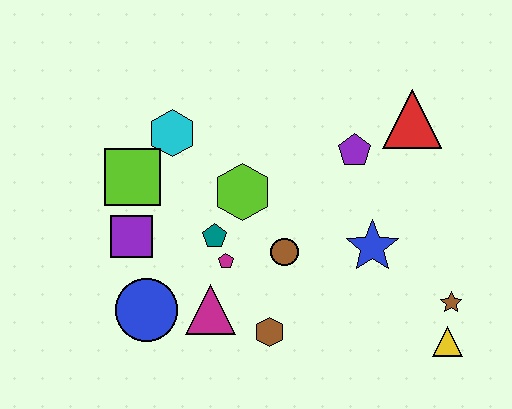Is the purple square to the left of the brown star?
Yes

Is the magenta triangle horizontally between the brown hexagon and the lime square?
Yes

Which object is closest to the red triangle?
The purple pentagon is closest to the red triangle.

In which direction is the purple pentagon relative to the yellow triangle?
The purple pentagon is above the yellow triangle.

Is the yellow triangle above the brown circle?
No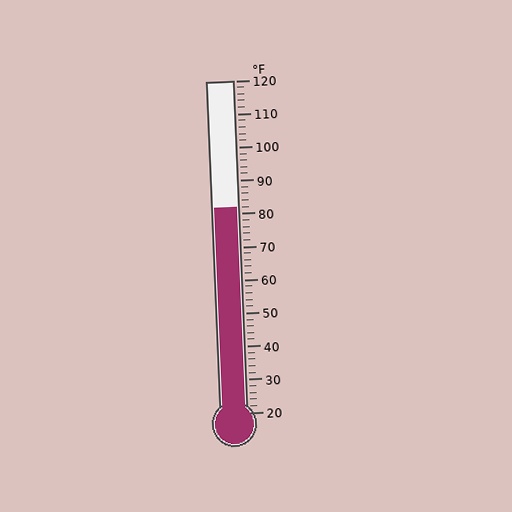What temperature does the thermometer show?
The thermometer shows approximately 82°F.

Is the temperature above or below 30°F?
The temperature is above 30°F.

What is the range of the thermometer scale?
The thermometer scale ranges from 20°F to 120°F.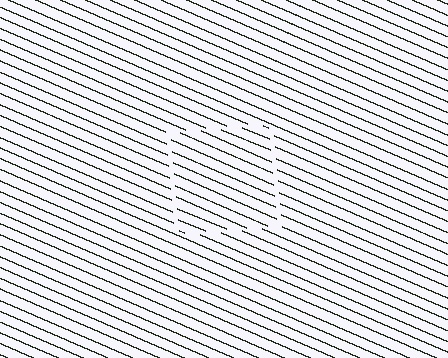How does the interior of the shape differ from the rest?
The interior of the shape contains the same grating, shifted by half a period — the contour is defined by the phase discontinuity where line-ends from the inner and outer gratings abut.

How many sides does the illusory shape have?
4 sides — the line-ends trace a square.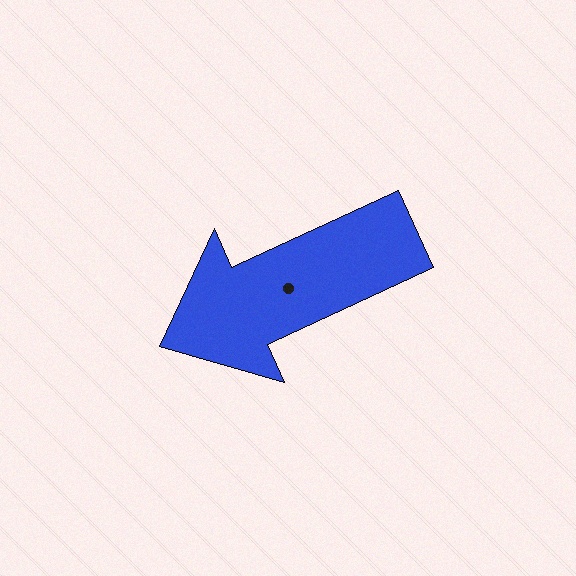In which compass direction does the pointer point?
Southwest.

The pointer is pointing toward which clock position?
Roughly 8 o'clock.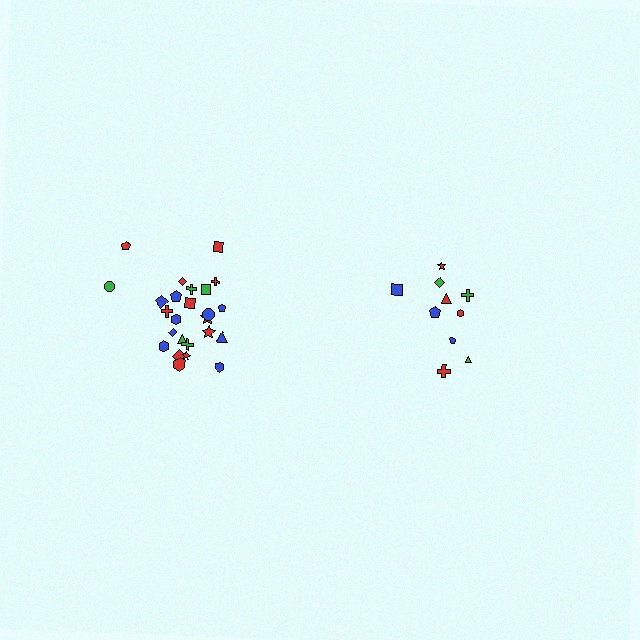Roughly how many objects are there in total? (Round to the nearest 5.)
Roughly 35 objects in total.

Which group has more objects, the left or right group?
The left group.